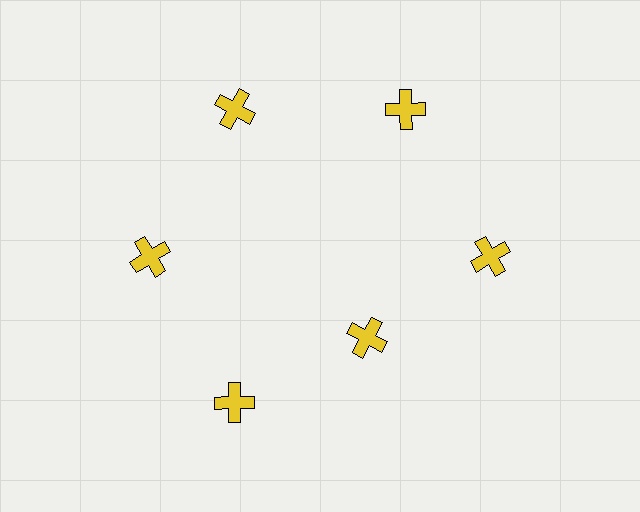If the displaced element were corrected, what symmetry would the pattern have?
It would have 6-fold rotational symmetry — the pattern would map onto itself every 60 degrees.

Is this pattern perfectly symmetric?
No. The 6 yellow crosses are arranged in a ring, but one element near the 5 o'clock position is pulled inward toward the center, breaking the 6-fold rotational symmetry.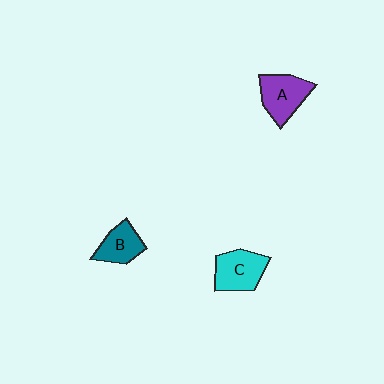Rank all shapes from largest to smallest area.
From largest to smallest: A (purple), C (cyan), B (teal).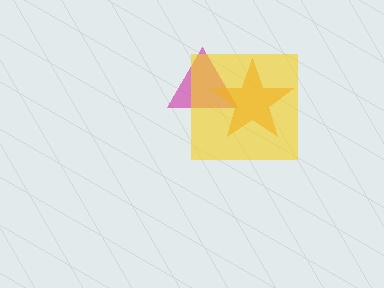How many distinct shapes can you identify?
There are 3 distinct shapes: a magenta triangle, an orange star, a yellow square.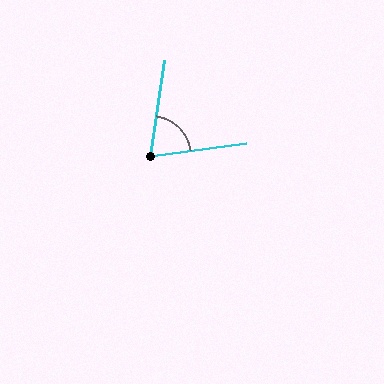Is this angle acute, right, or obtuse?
It is acute.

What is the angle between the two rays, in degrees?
Approximately 74 degrees.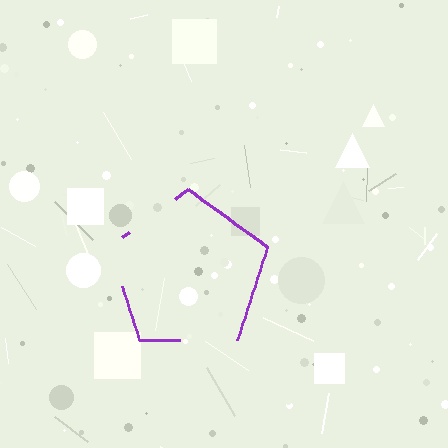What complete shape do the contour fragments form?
The contour fragments form a pentagon.